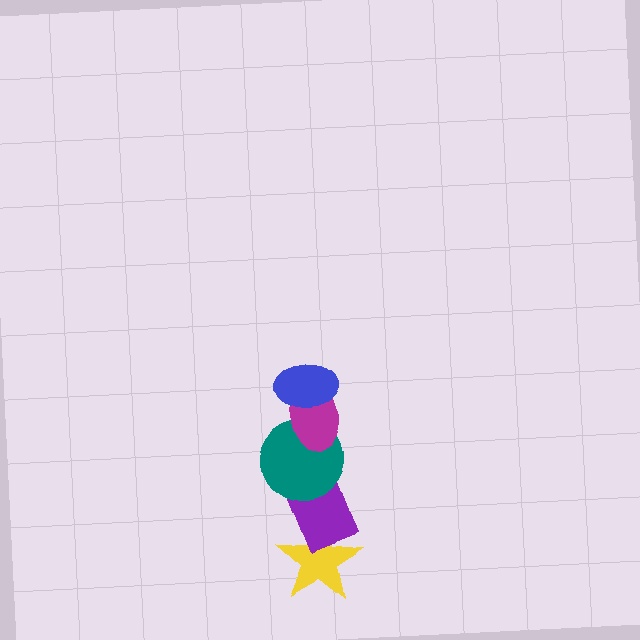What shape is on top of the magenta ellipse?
The blue ellipse is on top of the magenta ellipse.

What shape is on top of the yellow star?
The purple rectangle is on top of the yellow star.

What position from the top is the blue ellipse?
The blue ellipse is 1st from the top.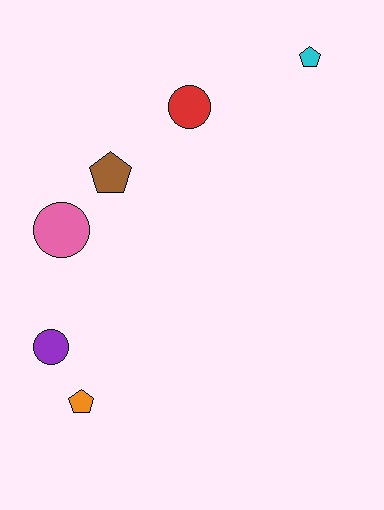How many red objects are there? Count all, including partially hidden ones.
There is 1 red object.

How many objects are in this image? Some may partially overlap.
There are 6 objects.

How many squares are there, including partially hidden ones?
There are no squares.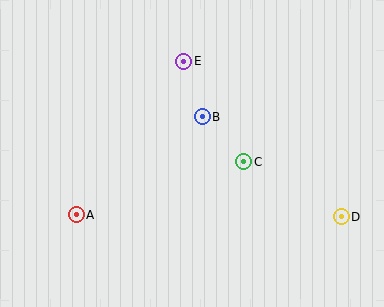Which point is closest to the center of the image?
Point B at (202, 117) is closest to the center.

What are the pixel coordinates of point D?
Point D is at (341, 217).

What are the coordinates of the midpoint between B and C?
The midpoint between B and C is at (223, 139).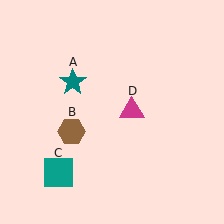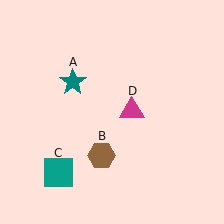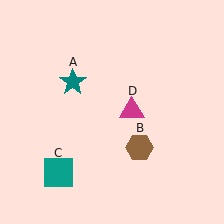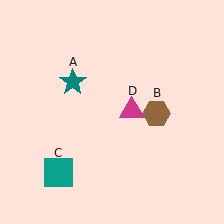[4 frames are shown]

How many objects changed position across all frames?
1 object changed position: brown hexagon (object B).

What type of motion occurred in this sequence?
The brown hexagon (object B) rotated counterclockwise around the center of the scene.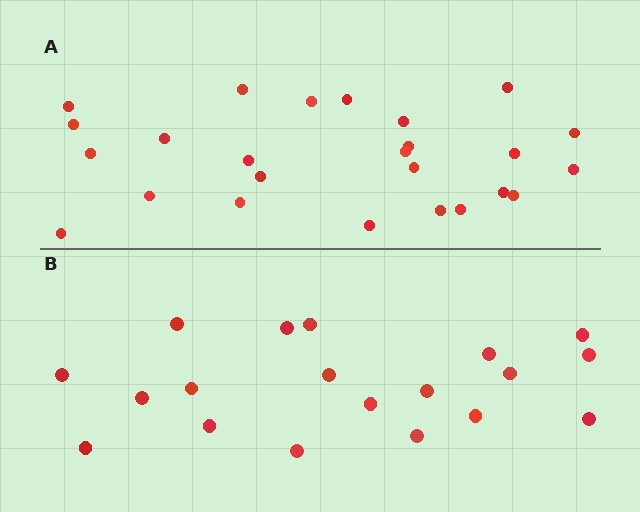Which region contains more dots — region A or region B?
Region A (the top region) has more dots.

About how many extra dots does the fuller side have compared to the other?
Region A has about 6 more dots than region B.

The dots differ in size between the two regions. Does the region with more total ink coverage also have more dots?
No. Region B has more total ink coverage because its dots are larger, but region A actually contains more individual dots. Total area can be misleading — the number of items is what matters here.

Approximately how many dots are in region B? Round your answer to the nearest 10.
About 20 dots. (The exact count is 19, which rounds to 20.)